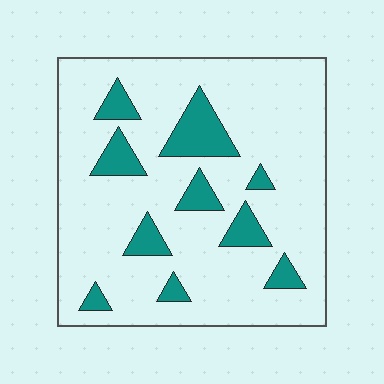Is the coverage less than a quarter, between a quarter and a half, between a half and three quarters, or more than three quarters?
Less than a quarter.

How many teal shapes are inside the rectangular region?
10.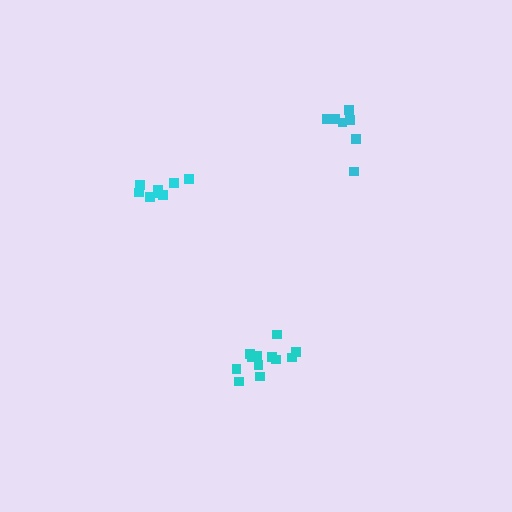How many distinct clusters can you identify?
There are 3 distinct clusters.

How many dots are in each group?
Group 1: 7 dots, Group 2: 12 dots, Group 3: 8 dots (27 total).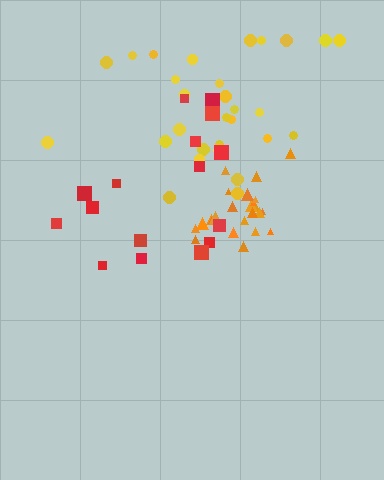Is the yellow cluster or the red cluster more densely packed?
Yellow.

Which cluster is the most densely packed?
Orange.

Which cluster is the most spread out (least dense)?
Red.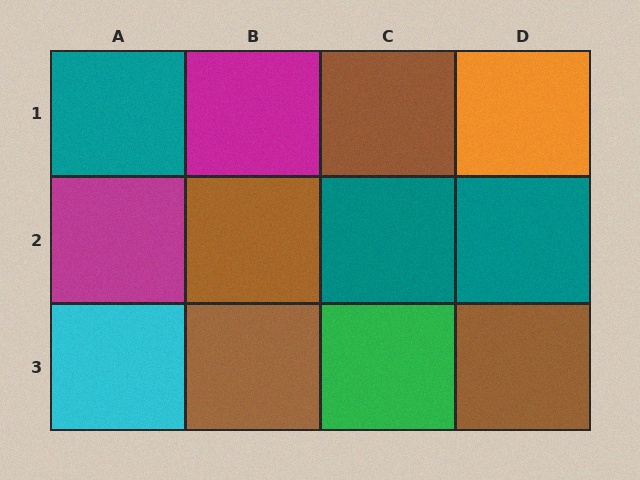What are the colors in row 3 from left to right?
Cyan, brown, green, brown.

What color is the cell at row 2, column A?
Magenta.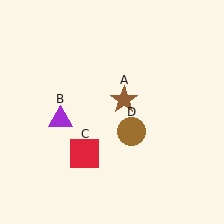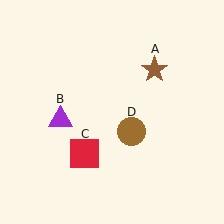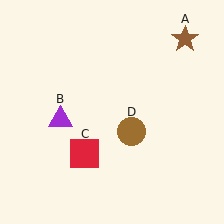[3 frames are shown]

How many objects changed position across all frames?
1 object changed position: brown star (object A).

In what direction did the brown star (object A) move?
The brown star (object A) moved up and to the right.